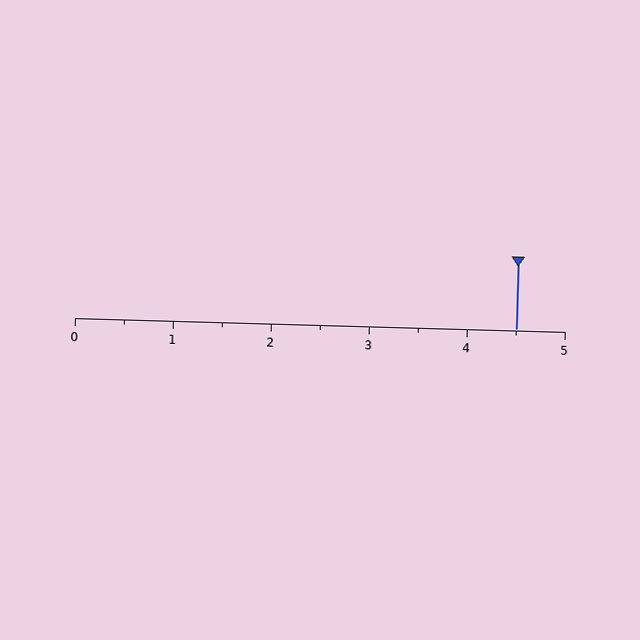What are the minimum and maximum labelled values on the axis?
The axis runs from 0 to 5.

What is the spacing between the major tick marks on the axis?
The major ticks are spaced 1 apart.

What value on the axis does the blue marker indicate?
The marker indicates approximately 4.5.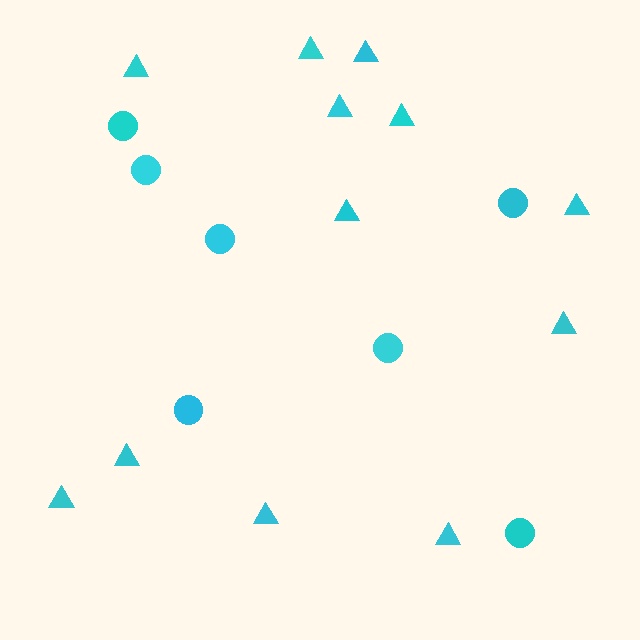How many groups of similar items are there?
There are 2 groups: one group of triangles (12) and one group of circles (7).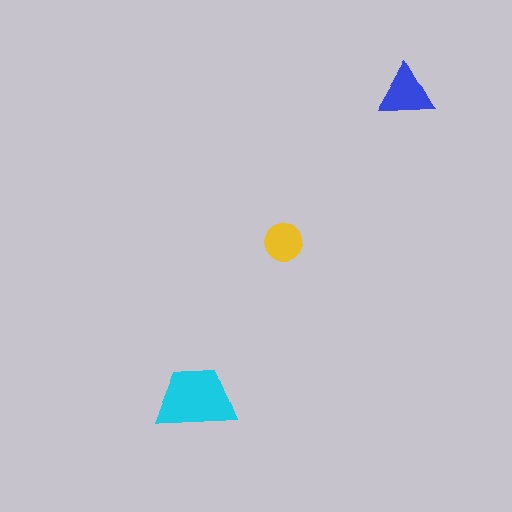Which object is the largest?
The cyan trapezoid.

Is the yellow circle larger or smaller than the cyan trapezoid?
Smaller.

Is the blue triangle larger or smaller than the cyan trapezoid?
Smaller.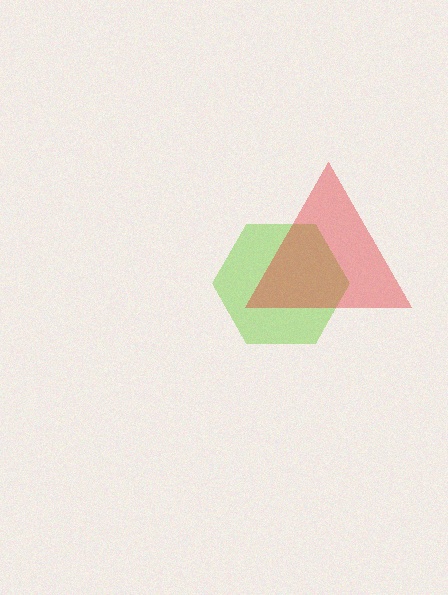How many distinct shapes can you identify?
There are 2 distinct shapes: a lime hexagon, a red triangle.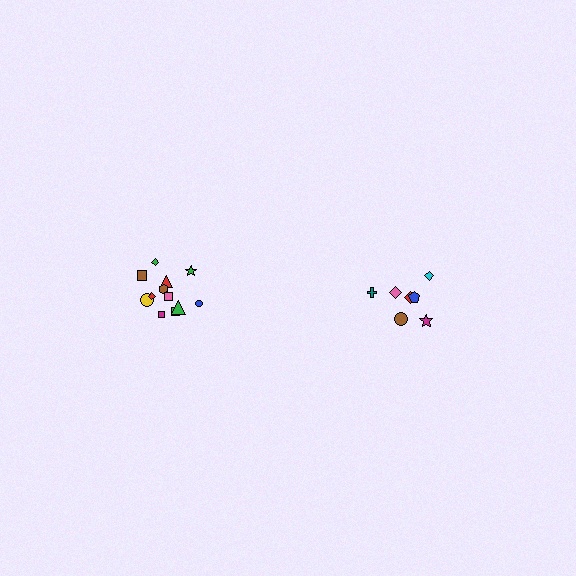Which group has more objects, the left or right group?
The left group.